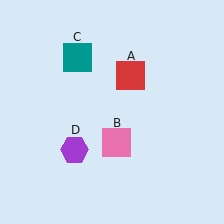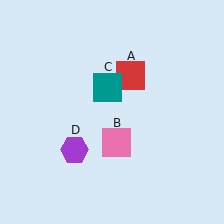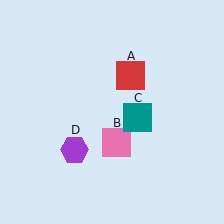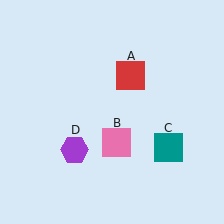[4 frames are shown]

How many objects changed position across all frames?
1 object changed position: teal square (object C).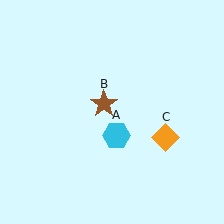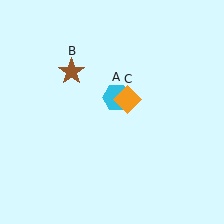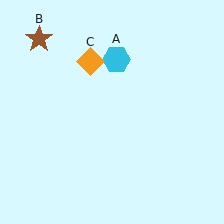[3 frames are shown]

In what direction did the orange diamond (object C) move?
The orange diamond (object C) moved up and to the left.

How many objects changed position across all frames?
3 objects changed position: cyan hexagon (object A), brown star (object B), orange diamond (object C).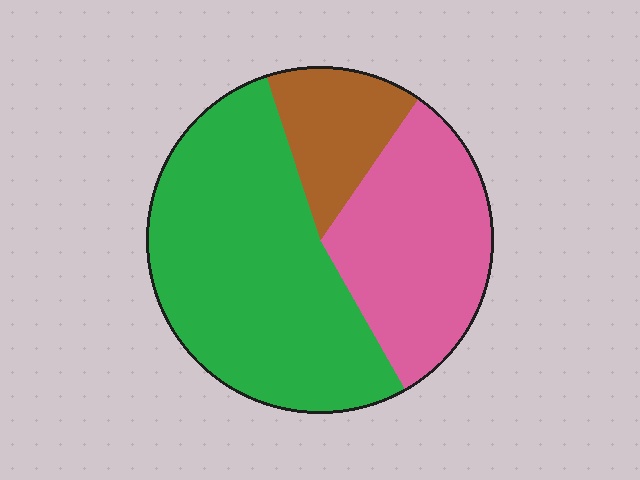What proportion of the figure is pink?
Pink covers around 30% of the figure.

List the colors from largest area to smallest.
From largest to smallest: green, pink, brown.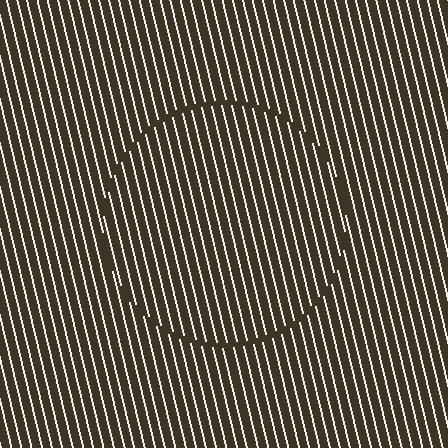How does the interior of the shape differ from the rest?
The interior of the shape contains the same grating, shifted by half a period — the contour is defined by the phase discontinuity where line-ends from the inner and outer gratings abut.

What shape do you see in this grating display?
An illusory circle. The interior of the shape contains the same grating, shifted by half a period — the contour is defined by the phase discontinuity where line-ends from the inner and outer gratings abut.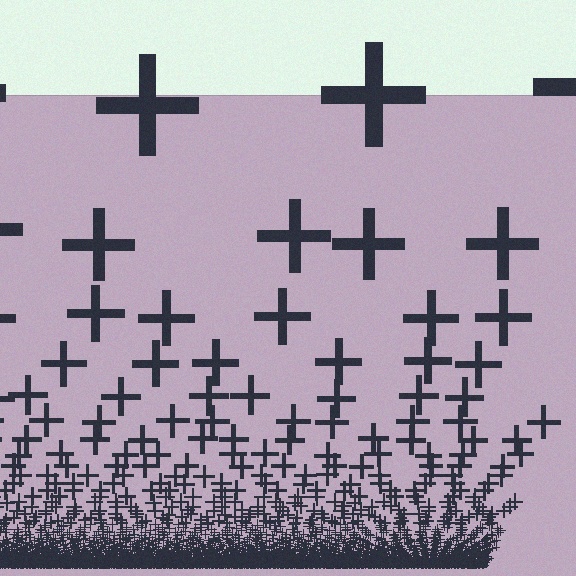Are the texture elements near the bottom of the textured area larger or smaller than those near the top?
Smaller. The gradient is inverted — elements near the bottom are smaller and denser.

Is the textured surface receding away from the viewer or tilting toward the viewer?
The surface appears to tilt toward the viewer. Texture elements get larger and sparser toward the top.